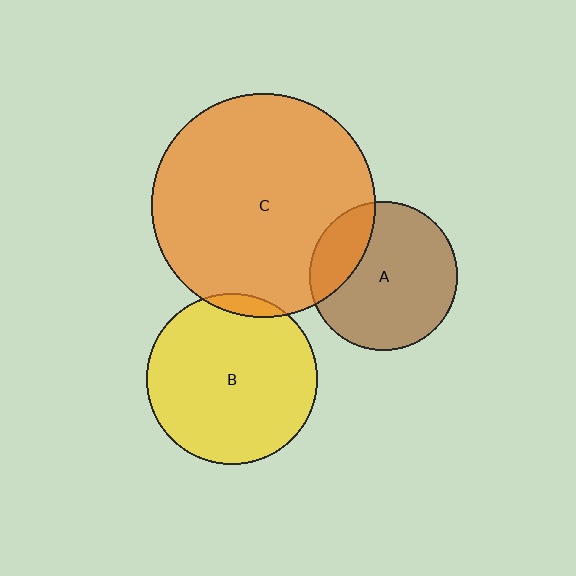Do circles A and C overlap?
Yes.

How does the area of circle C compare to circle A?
Approximately 2.3 times.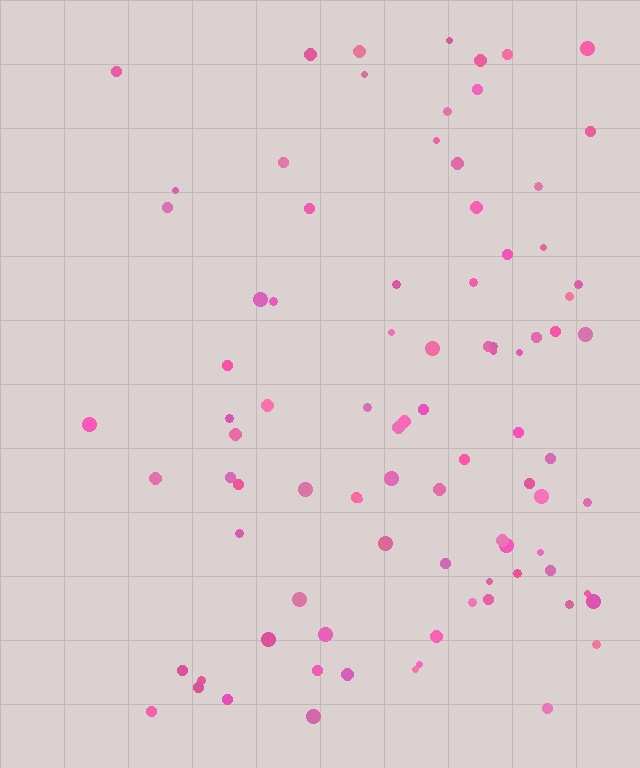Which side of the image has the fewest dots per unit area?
The left.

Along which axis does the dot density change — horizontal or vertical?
Horizontal.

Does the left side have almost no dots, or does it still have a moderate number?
Still a moderate number, just noticeably fewer than the right.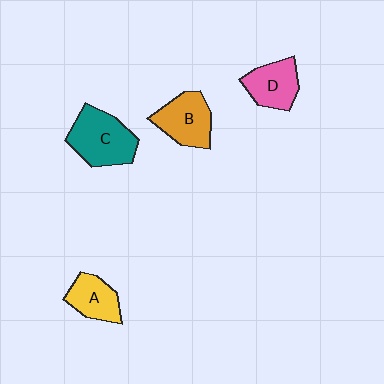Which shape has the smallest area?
Shape A (yellow).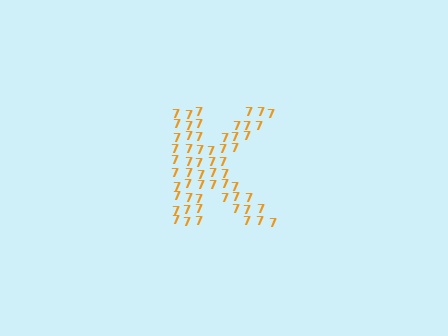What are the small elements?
The small elements are digit 7's.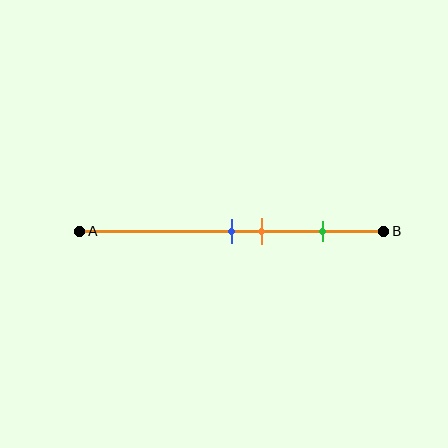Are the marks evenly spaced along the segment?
No, the marks are not evenly spaced.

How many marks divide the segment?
There are 3 marks dividing the segment.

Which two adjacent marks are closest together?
The blue and orange marks are the closest adjacent pair.